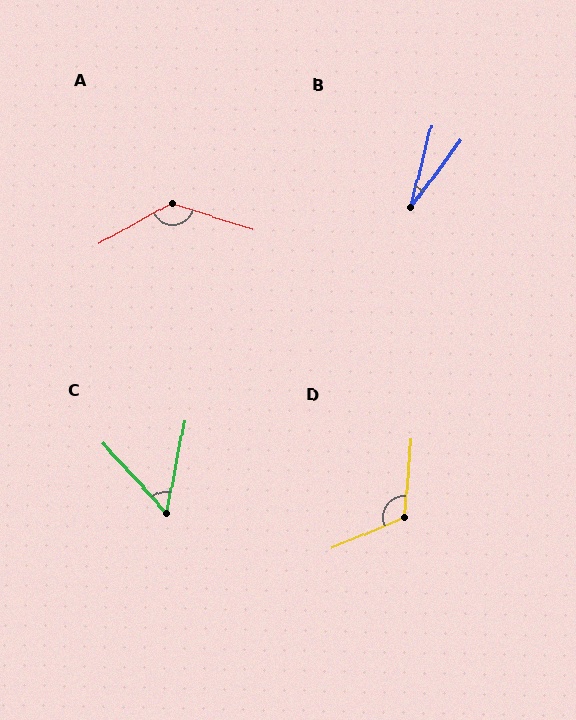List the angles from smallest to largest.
B (23°), C (54°), D (118°), A (133°).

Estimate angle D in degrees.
Approximately 118 degrees.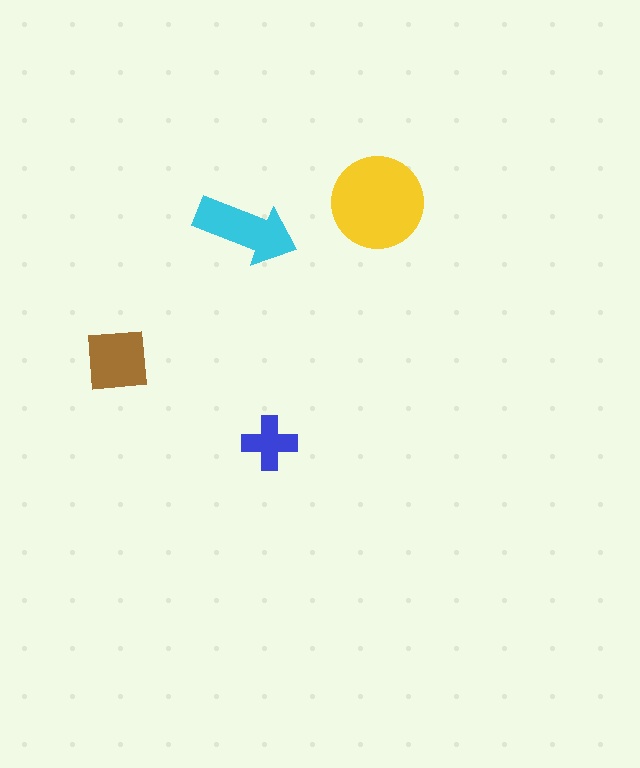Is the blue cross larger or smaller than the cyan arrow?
Smaller.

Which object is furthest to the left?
The brown square is leftmost.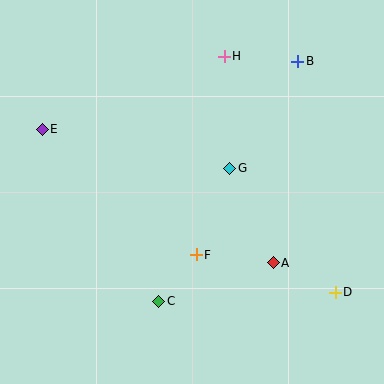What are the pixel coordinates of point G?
Point G is at (230, 168).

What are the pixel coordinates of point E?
Point E is at (42, 129).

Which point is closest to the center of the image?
Point G at (230, 168) is closest to the center.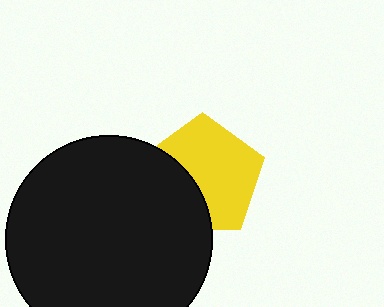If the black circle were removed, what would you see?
You would see the complete yellow pentagon.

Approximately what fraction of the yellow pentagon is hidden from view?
Roughly 36% of the yellow pentagon is hidden behind the black circle.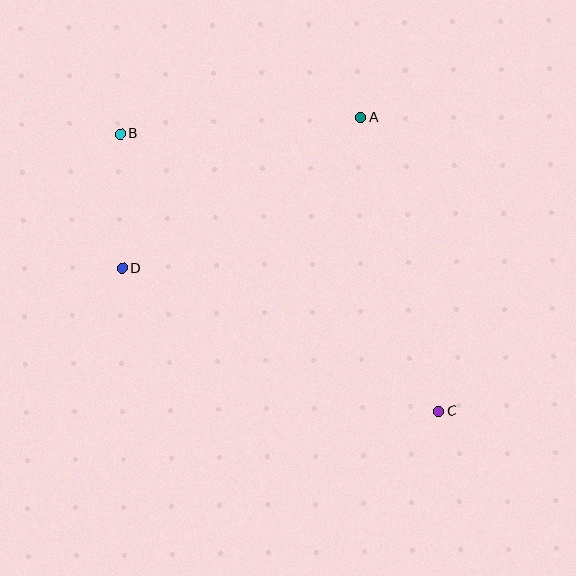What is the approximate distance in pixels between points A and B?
The distance between A and B is approximately 242 pixels.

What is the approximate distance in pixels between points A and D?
The distance between A and D is approximately 283 pixels.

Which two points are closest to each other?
Points B and D are closest to each other.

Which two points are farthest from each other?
Points B and C are farthest from each other.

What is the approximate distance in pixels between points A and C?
The distance between A and C is approximately 304 pixels.